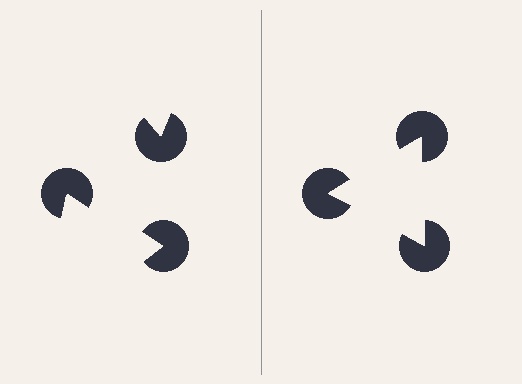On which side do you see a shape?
An illusory triangle appears on the right side. On the left side the wedge cuts are rotated, so no coherent shape forms.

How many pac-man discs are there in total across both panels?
6 — 3 on each side.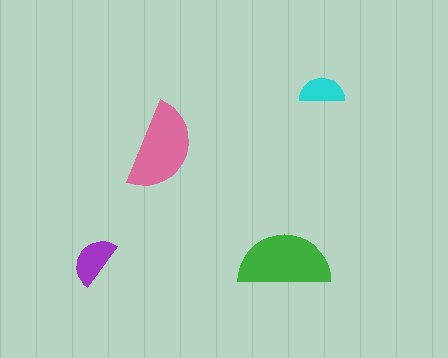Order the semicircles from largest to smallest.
the green one, the pink one, the purple one, the cyan one.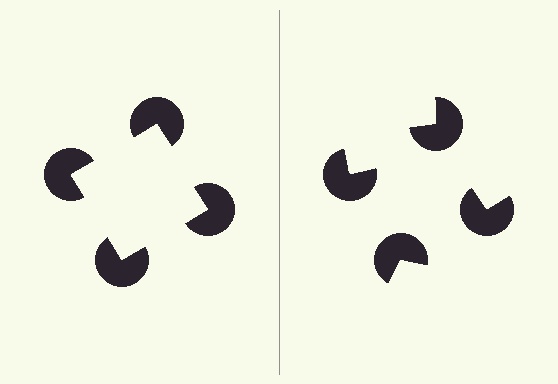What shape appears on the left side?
An illusory square.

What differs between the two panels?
The pac-man discs are positioned identically on both sides; only the wedge orientations differ. On the left they align to a square; on the right they are misaligned.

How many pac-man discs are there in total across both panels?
8 — 4 on each side.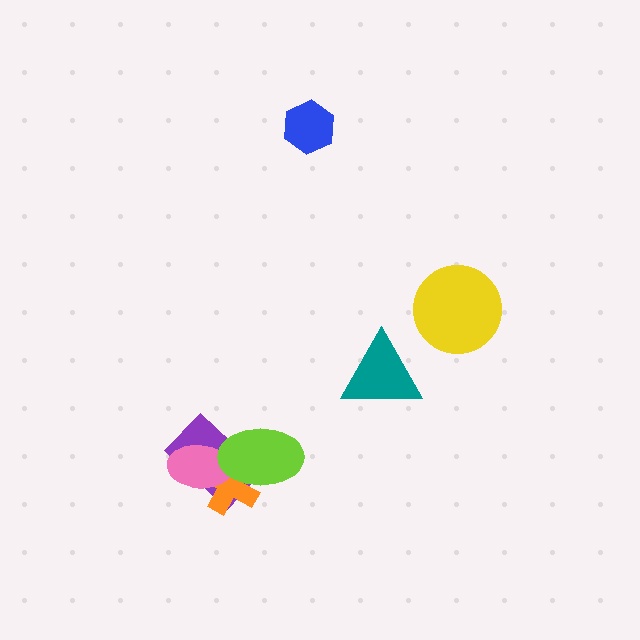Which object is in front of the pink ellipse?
The lime ellipse is in front of the pink ellipse.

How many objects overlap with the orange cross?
3 objects overlap with the orange cross.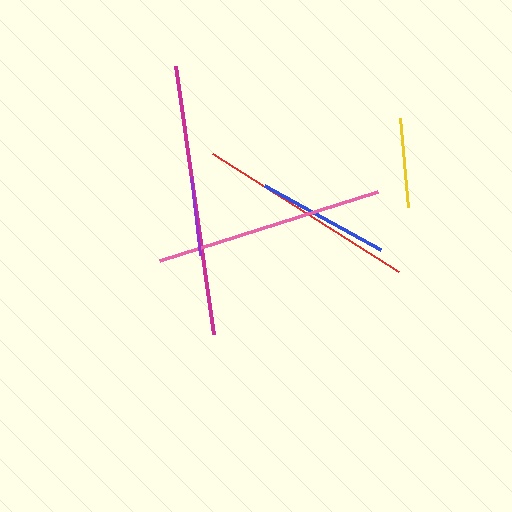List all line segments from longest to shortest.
From longest to shortest: magenta, pink, red, blue, yellow, purple.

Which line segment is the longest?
The magenta line is the longest at approximately 270 pixels.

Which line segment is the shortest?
The purple line is the shortest at approximately 79 pixels.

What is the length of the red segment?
The red segment is approximately 220 pixels long.